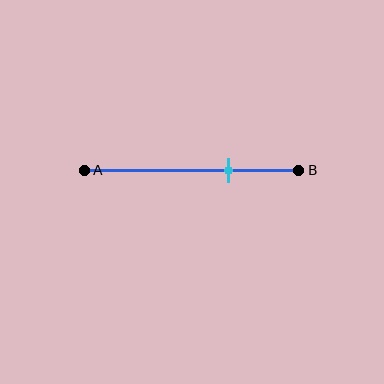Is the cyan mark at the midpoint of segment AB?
No, the mark is at about 65% from A, not at the 50% midpoint.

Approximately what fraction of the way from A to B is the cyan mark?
The cyan mark is approximately 65% of the way from A to B.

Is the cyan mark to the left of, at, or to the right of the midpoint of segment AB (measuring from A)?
The cyan mark is to the right of the midpoint of segment AB.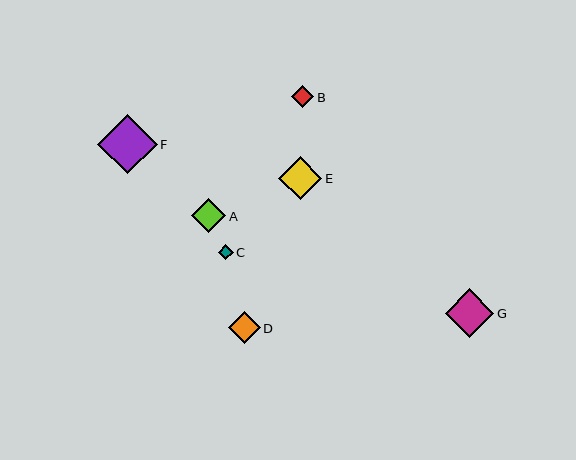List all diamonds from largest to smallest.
From largest to smallest: F, G, E, A, D, B, C.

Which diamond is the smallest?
Diamond C is the smallest with a size of approximately 15 pixels.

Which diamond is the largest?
Diamond F is the largest with a size of approximately 59 pixels.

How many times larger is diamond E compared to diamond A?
Diamond E is approximately 1.3 times the size of diamond A.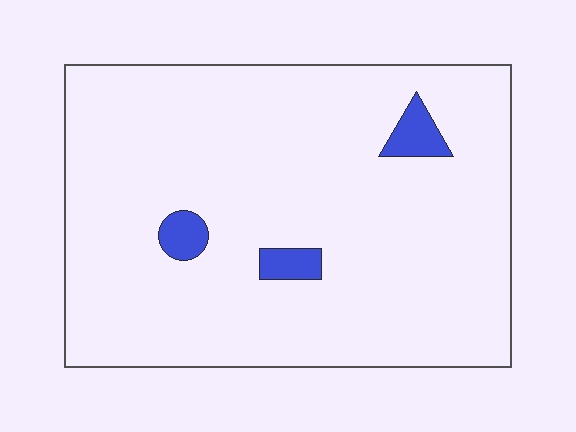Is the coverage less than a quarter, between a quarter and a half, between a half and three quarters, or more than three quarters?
Less than a quarter.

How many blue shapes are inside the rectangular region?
3.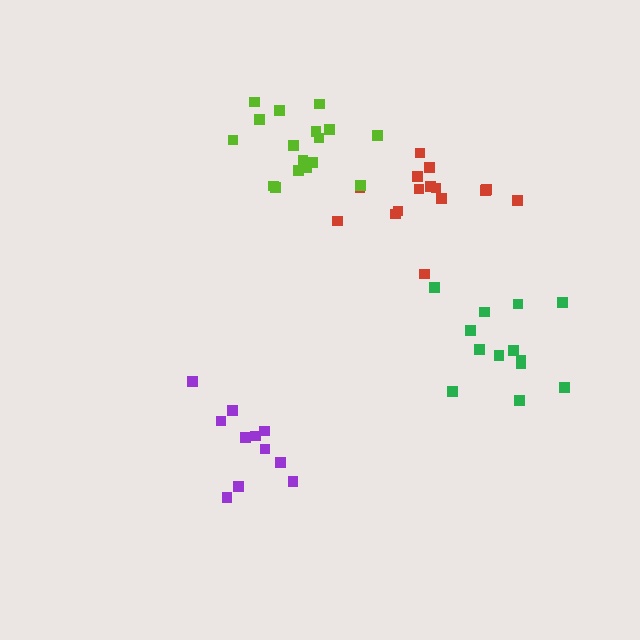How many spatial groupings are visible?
There are 4 spatial groupings.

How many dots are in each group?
Group 1: 15 dots, Group 2: 11 dots, Group 3: 13 dots, Group 4: 17 dots (56 total).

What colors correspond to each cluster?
The clusters are colored: red, purple, green, lime.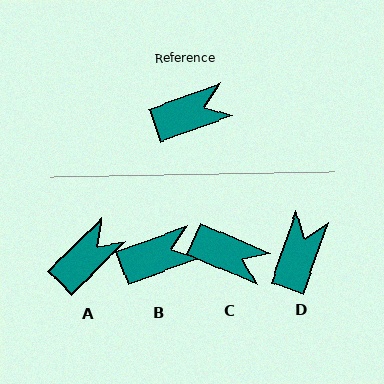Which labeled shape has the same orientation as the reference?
B.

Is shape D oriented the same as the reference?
No, it is off by about 51 degrees.